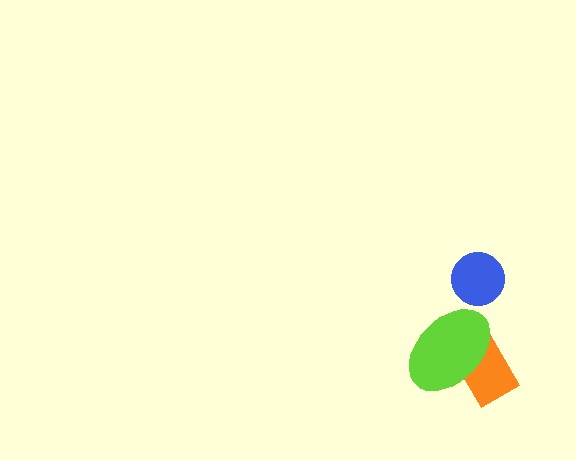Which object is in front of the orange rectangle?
The lime ellipse is in front of the orange rectangle.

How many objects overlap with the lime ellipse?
1 object overlaps with the lime ellipse.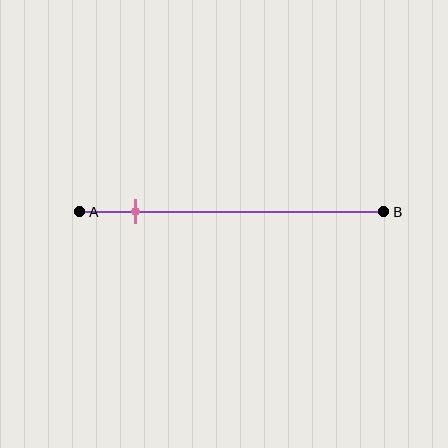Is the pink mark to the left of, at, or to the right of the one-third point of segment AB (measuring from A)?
The pink mark is to the left of the one-third point of segment AB.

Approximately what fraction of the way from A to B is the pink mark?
The pink mark is approximately 20% of the way from A to B.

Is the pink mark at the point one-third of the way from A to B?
No, the mark is at about 20% from A, not at the 33% one-third point.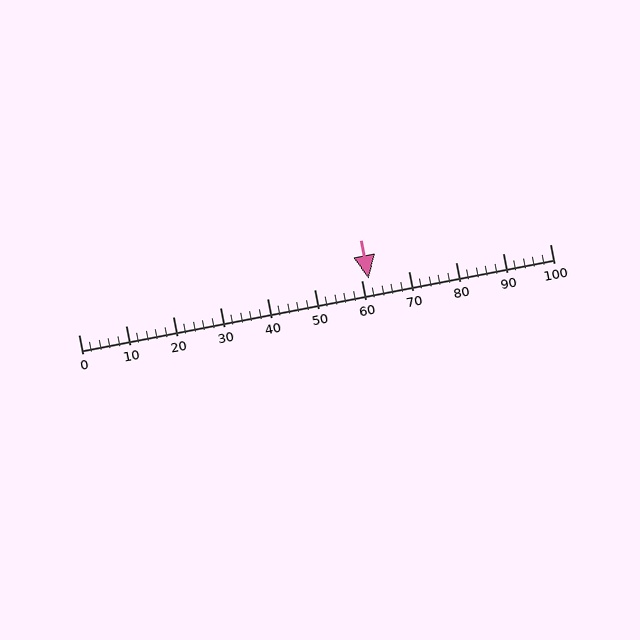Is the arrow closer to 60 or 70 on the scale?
The arrow is closer to 60.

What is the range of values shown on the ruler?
The ruler shows values from 0 to 100.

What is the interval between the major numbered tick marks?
The major tick marks are spaced 10 units apart.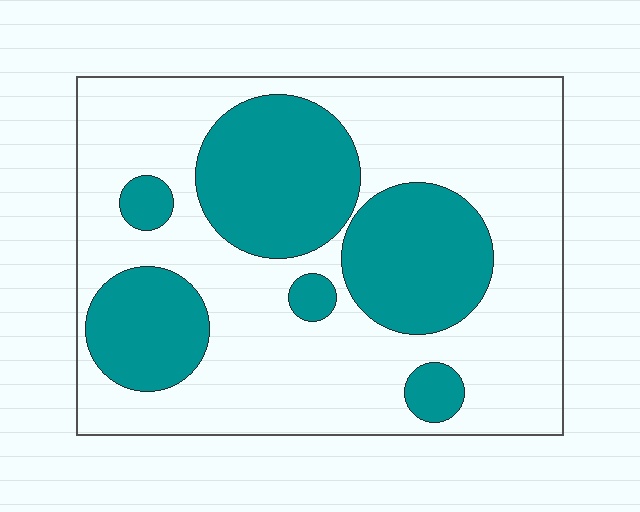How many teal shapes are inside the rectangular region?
6.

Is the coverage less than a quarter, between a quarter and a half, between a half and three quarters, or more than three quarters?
Between a quarter and a half.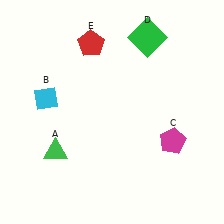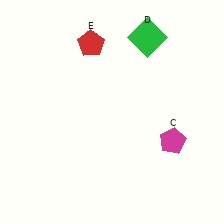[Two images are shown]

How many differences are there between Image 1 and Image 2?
There are 2 differences between the two images.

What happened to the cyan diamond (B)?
The cyan diamond (B) was removed in Image 2. It was in the top-left area of Image 1.